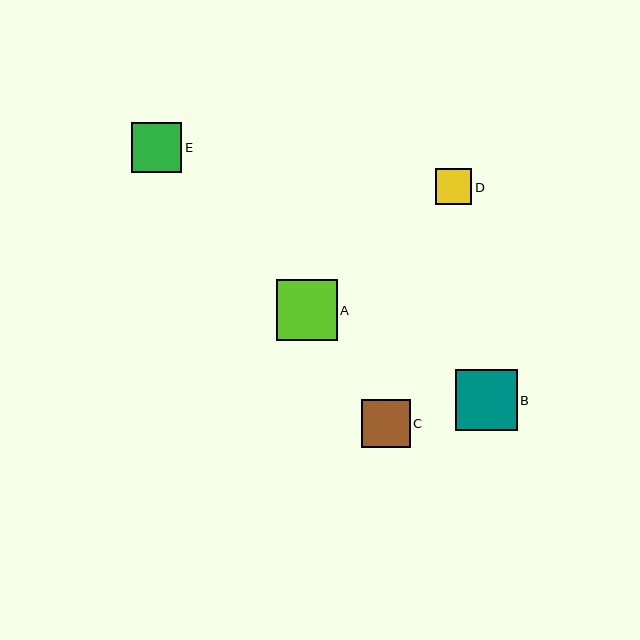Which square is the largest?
Square B is the largest with a size of approximately 62 pixels.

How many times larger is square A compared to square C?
Square A is approximately 1.3 times the size of square C.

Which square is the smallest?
Square D is the smallest with a size of approximately 37 pixels.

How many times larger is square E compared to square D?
Square E is approximately 1.3 times the size of square D.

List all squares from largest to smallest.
From largest to smallest: B, A, E, C, D.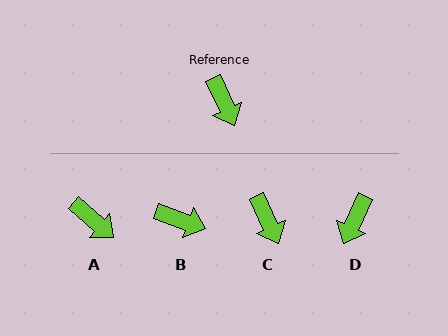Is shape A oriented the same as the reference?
No, it is off by about 25 degrees.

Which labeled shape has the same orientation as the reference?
C.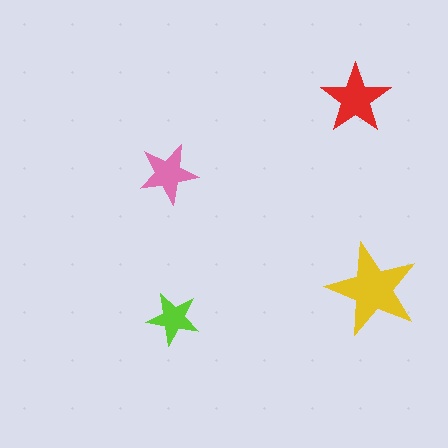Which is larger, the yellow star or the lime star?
The yellow one.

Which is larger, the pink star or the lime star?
The pink one.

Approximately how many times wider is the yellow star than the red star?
About 1.5 times wider.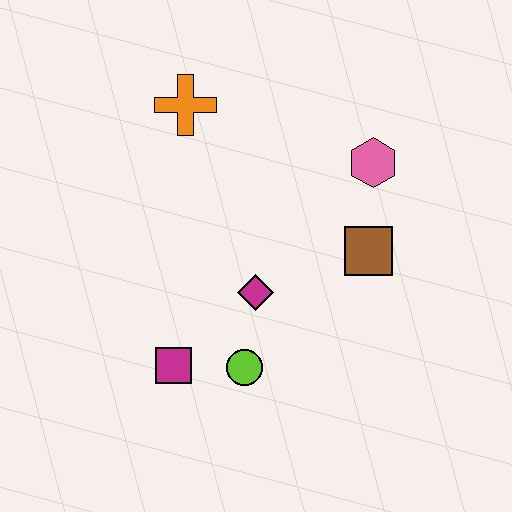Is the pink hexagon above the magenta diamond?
Yes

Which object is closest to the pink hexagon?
The brown square is closest to the pink hexagon.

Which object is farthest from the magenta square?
The pink hexagon is farthest from the magenta square.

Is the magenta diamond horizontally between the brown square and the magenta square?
Yes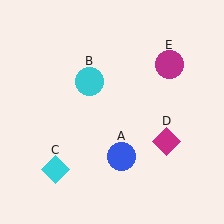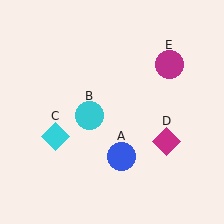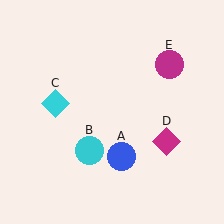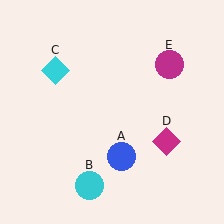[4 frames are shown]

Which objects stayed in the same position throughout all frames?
Blue circle (object A) and magenta diamond (object D) and magenta circle (object E) remained stationary.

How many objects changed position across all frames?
2 objects changed position: cyan circle (object B), cyan diamond (object C).